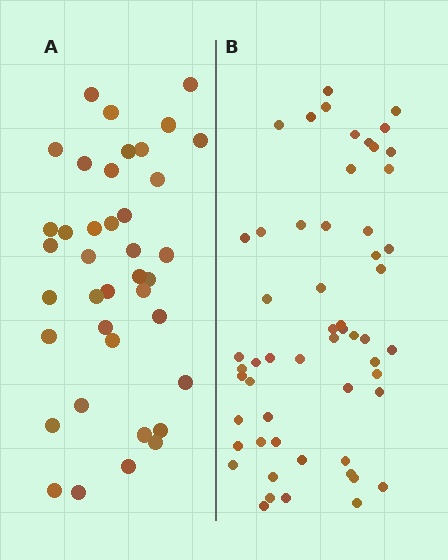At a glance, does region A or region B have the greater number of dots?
Region B (the right region) has more dots.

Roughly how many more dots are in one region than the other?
Region B has approximately 15 more dots than region A.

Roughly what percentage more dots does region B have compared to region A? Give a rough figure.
About 45% more.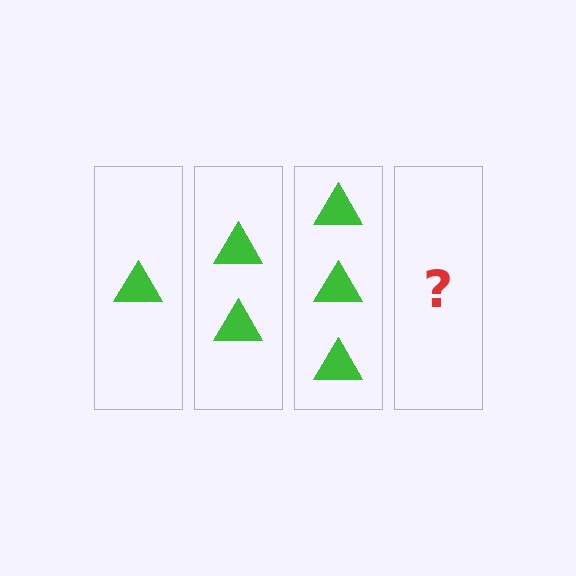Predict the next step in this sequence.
The next step is 4 triangles.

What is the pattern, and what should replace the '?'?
The pattern is that each step adds one more triangle. The '?' should be 4 triangles.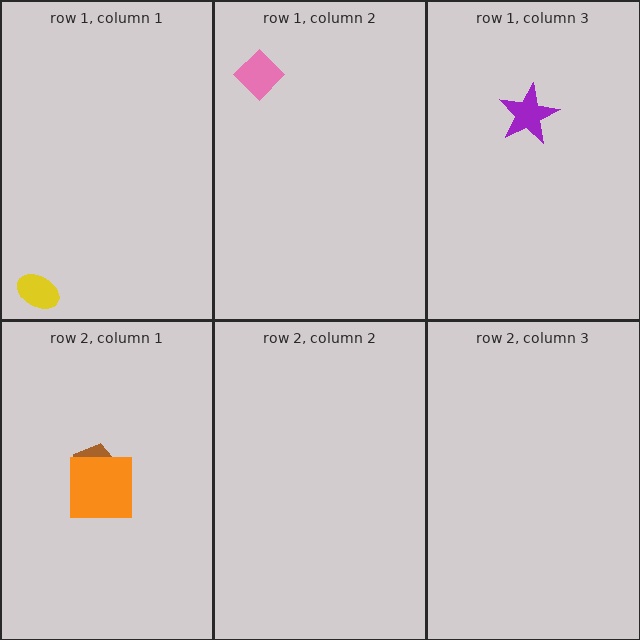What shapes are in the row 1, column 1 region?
The yellow ellipse.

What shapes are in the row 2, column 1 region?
The brown pentagon, the orange square.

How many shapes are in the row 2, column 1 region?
2.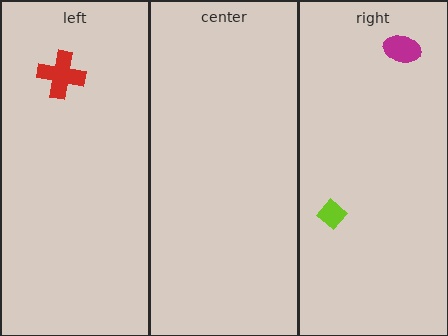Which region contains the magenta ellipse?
The right region.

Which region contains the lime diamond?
The right region.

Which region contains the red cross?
The left region.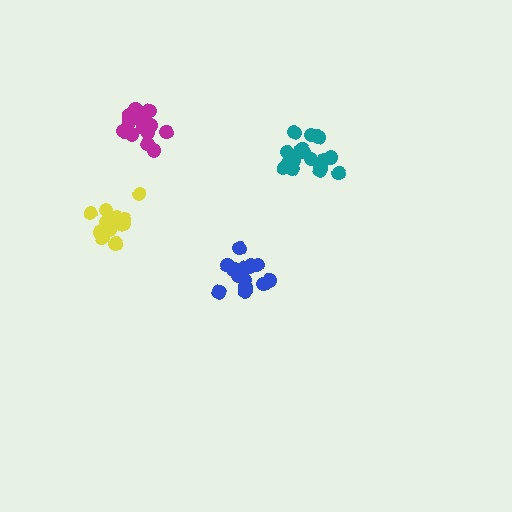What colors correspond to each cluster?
The clusters are colored: teal, blue, magenta, yellow.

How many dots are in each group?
Group 1: 18 dots, Group 2: 17 dots, Group 3: 17 dots, Group 4: 16 dots (68 total).